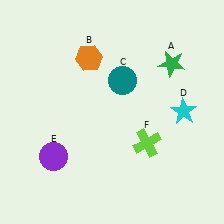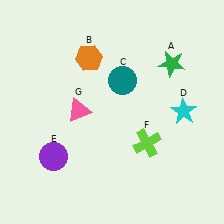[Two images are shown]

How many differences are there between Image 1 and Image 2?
There is 1 difference between the two images.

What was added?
A pink triangle (G) was added in Image 2.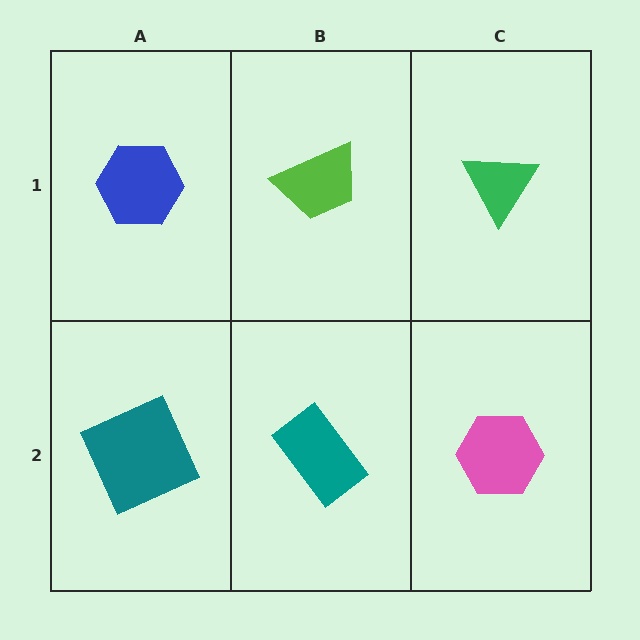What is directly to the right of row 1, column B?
A green triangle.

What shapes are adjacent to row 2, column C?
A green triangle (row 1, column C), a teal rectangle (row 2, column B).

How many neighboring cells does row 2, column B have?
3.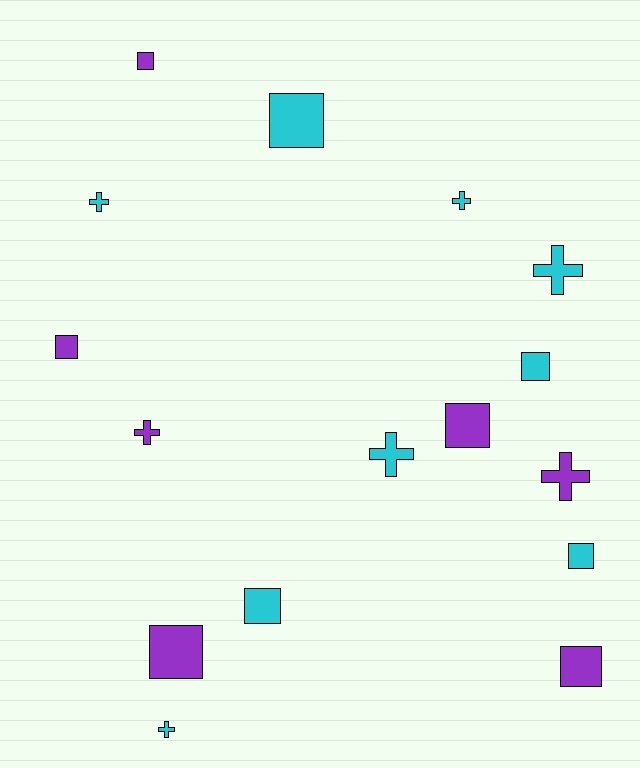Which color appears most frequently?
Cyan, with 9 objects.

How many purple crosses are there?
There are 2 purple crosses.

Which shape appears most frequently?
Square, with 9 objects.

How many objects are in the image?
There are 16 objects.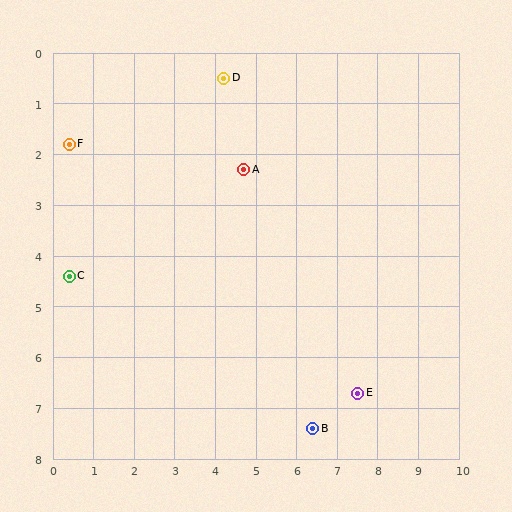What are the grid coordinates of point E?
Point E is at approximately (7.5, 6.7).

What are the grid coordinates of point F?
Point F is at approximately (0.4, 1.8).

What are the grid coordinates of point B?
Point B is at approximately (6.4, 7.4).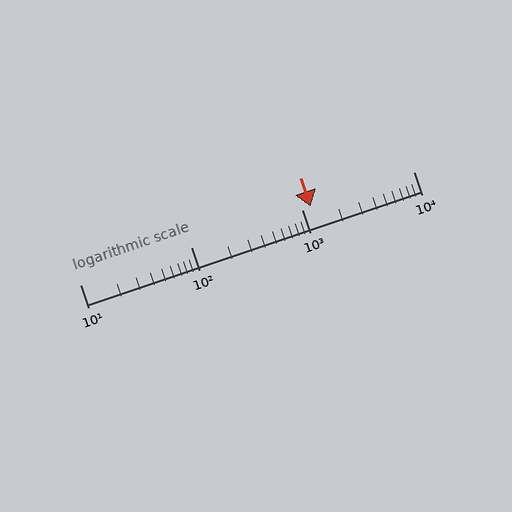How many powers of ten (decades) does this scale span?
The scale spans 3 decades, from 10 to 10000.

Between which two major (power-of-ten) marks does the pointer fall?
The pointer is between 1000 and 10000.